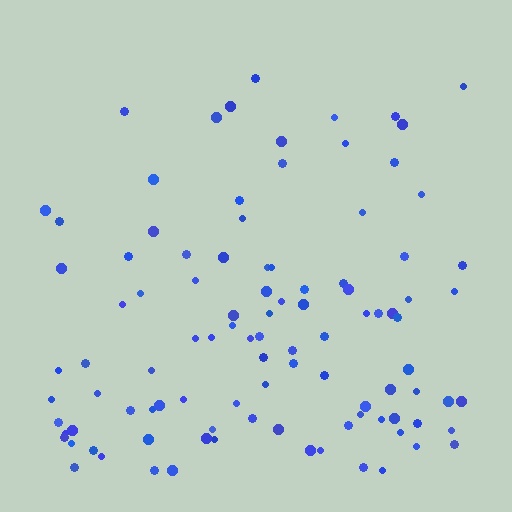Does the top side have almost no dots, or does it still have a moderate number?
Still a moderate number, just noticeably fewer than the bottom.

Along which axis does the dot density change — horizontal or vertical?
Vertical.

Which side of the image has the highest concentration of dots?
The bottom.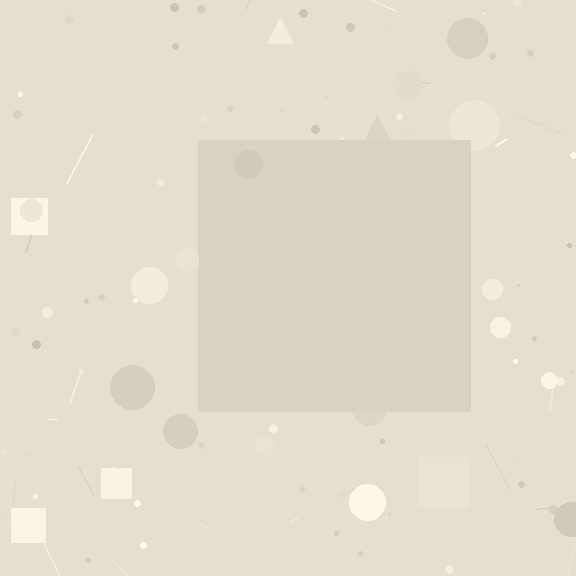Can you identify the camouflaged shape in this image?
The camouflaged shape is a square.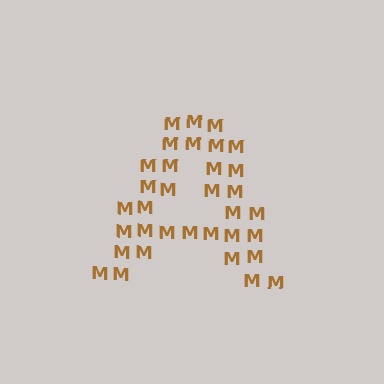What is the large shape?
The large shape is the letter A.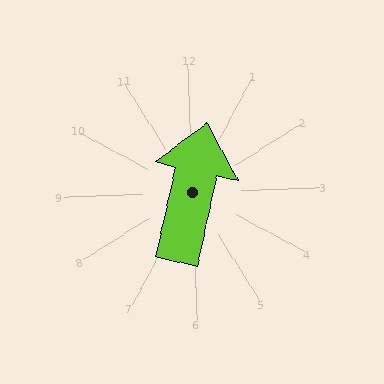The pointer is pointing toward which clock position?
Roughly 12 o'clock.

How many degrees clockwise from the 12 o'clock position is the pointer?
Approximately 14 degrees.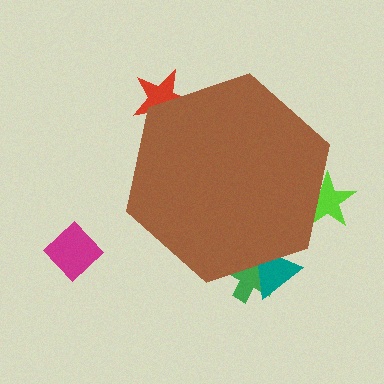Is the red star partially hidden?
Yes, the red star is partially hidden behind the brown hexagon.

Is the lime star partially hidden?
Yes, the lime star is partially hidden behind the brown hexagon.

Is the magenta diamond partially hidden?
No, the magenta diamond is fully visible.